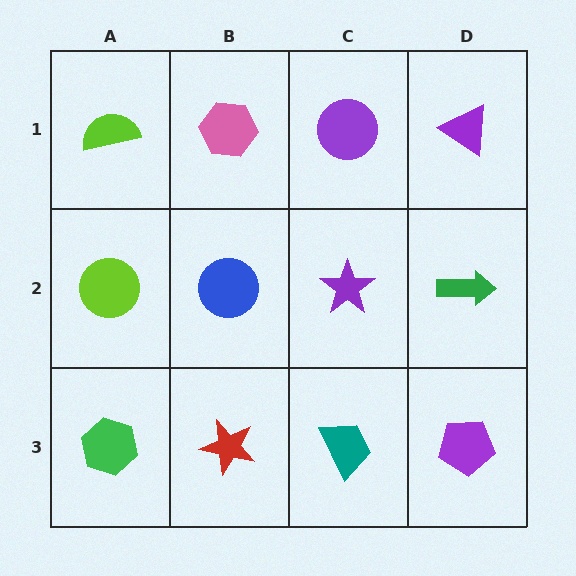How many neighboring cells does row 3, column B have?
3.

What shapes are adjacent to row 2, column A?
A lime semicircle (row 1, column A), a green hexagon (row 3, column A), a blue circle (row 2, column B).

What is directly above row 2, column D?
A purple triangle.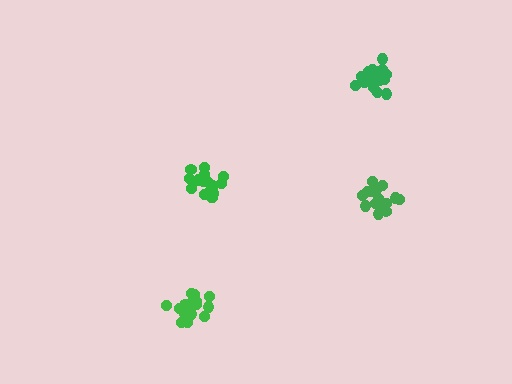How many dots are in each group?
Group 1: 16 dots, Group 2: 20 dots, Group 3: 21 dots, Group 4: 20 dots (77 total).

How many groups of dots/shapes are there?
There are 4 groups.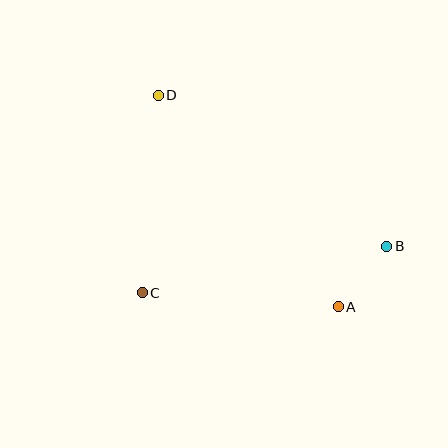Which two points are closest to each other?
Points A and B are closest to each other.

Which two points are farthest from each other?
Points A and D are farthest from each other.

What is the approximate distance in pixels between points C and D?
The distance between C and D is approximately 198 pixels.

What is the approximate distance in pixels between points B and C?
The distance between B and C is approximately 249 pixels.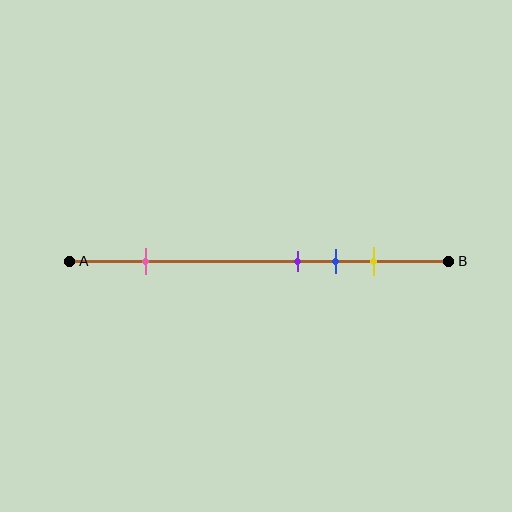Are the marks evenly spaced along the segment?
No, the marks are not evenly spaced.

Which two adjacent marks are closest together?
The purple and blue marks are the closest adjacent pair.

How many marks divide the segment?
There are 4 marks dividing the segment.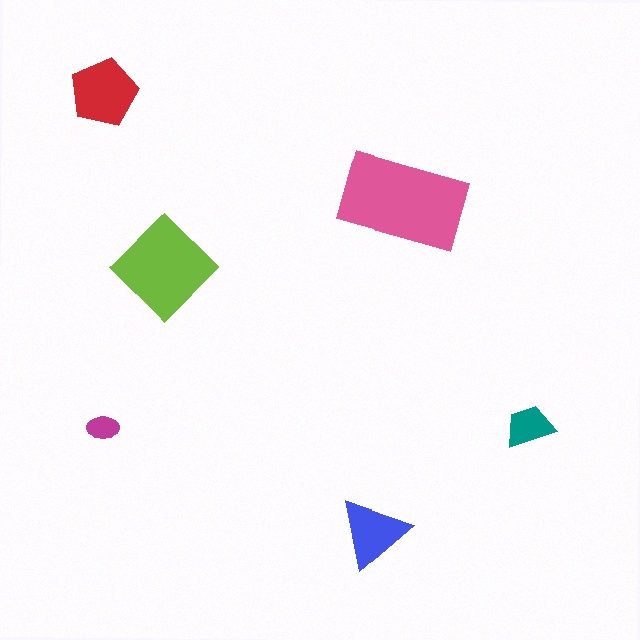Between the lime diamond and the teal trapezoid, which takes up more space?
The lime diamond.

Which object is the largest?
The pink rectangle.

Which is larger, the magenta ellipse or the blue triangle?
The blue triangle.